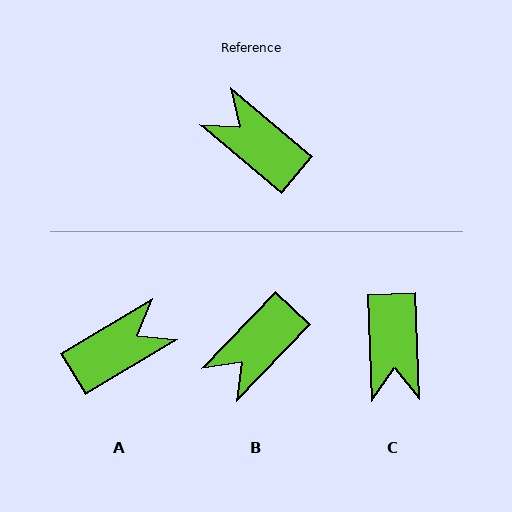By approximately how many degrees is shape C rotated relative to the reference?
Approximately 133 degrees counter-clockwise.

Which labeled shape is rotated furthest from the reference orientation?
C, about 133 degrees away.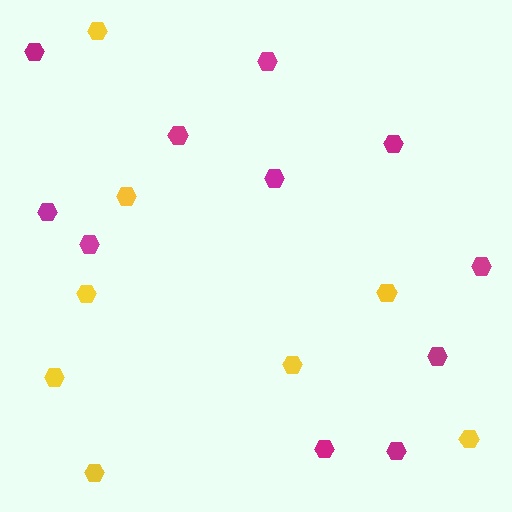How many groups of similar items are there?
There are 2 groups: one group of yellow hexagons (8) and one group of magenta hexagons (11).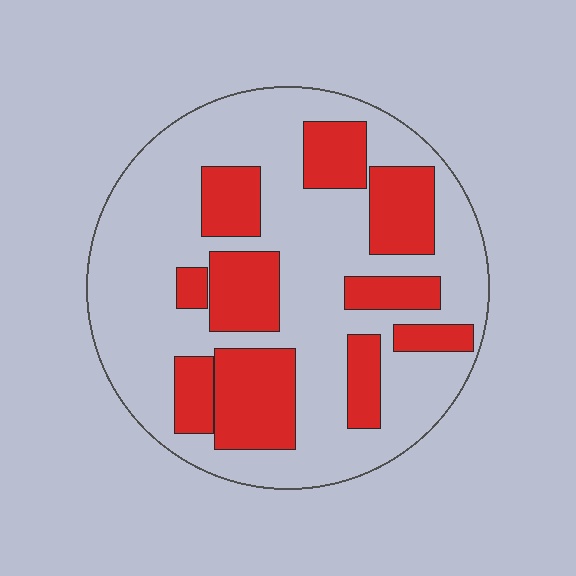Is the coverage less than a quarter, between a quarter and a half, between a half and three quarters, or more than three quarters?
Between a quarter and a half.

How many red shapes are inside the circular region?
10.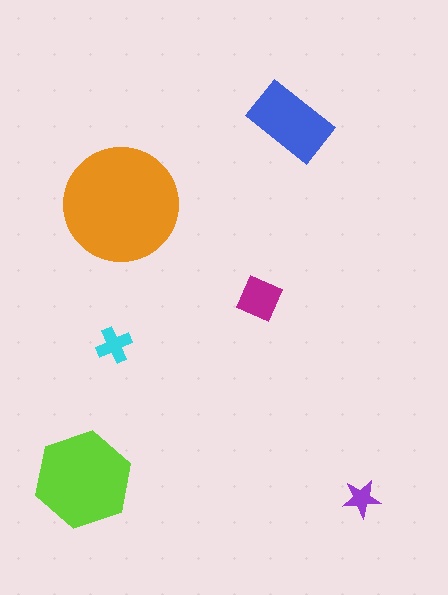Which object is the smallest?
The purple star.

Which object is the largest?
The orange circle.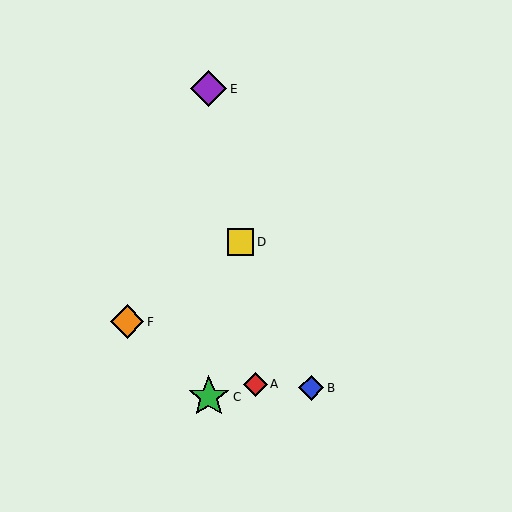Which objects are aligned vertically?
Objects C, E are aligned vertically.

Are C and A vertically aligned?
No, C is at x≈209 and A is at x≈255.